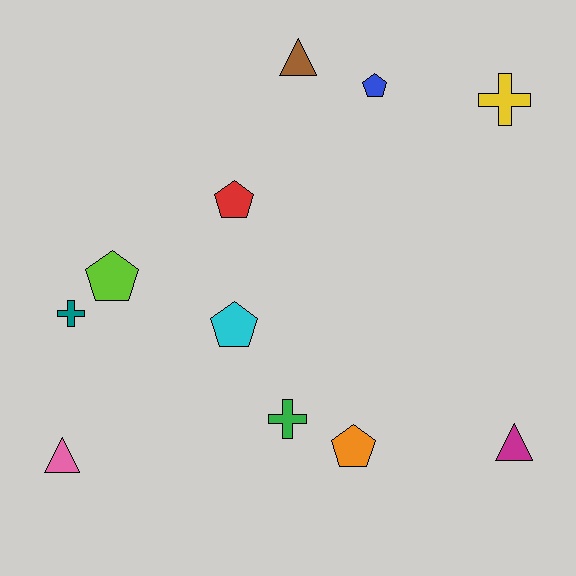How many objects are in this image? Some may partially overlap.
There are 11 objects.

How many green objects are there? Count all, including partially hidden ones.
There is 1 green object.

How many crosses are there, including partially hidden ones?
There are 3 crosses.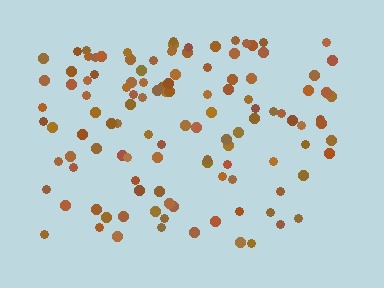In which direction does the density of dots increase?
From bottom to top, with the top side densest.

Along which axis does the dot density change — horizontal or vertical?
Vertical.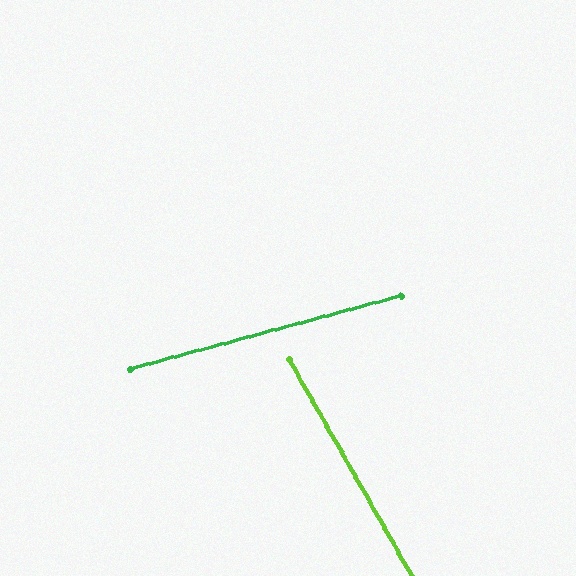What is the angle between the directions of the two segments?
Approximately 76 degrees.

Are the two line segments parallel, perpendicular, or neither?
Neither parallel nor perpendicular — they differ by about 76°.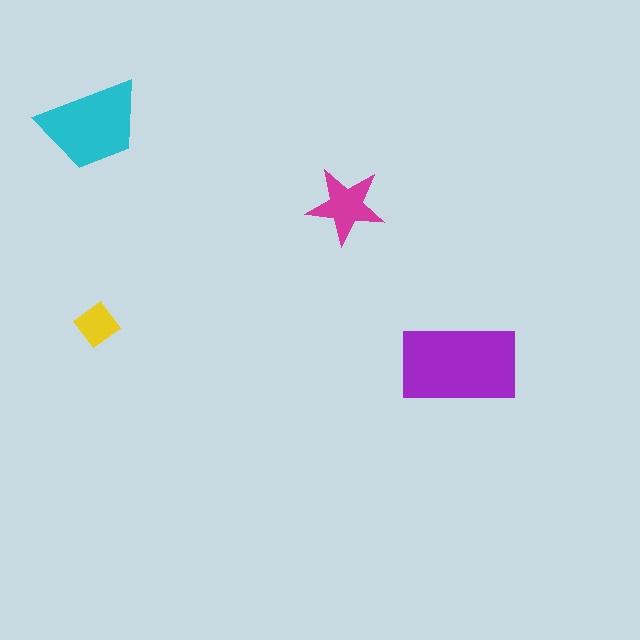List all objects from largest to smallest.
The purple rectangle, the cyan trapezoid, the magenta star, the yellow diamond.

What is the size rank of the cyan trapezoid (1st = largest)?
2nd.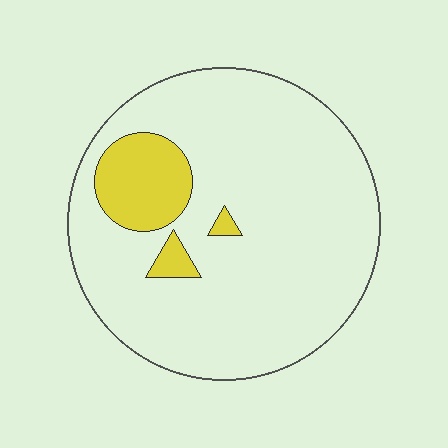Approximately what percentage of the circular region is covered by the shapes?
Approximately 15%.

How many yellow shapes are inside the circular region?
3.